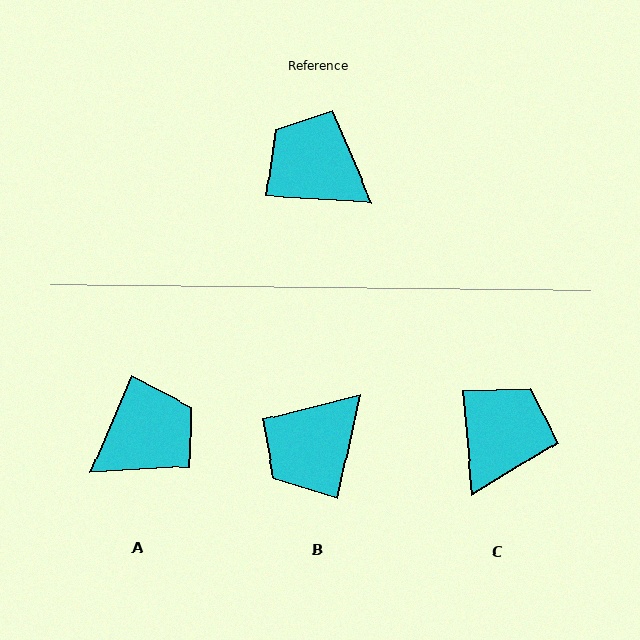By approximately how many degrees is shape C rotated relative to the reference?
Approximately 82 degrees clockwise.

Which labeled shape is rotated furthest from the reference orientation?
A, about 110 degrees away.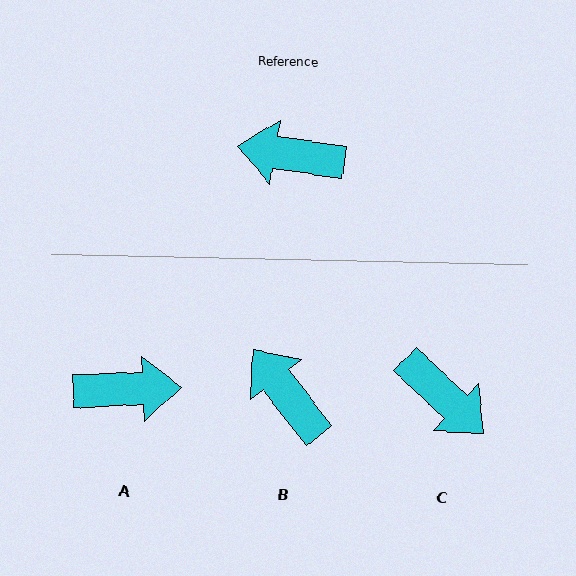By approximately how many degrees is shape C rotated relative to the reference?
Approximately 145 degrees counter-clockwise.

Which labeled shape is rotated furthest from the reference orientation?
A, about 169 degrees away.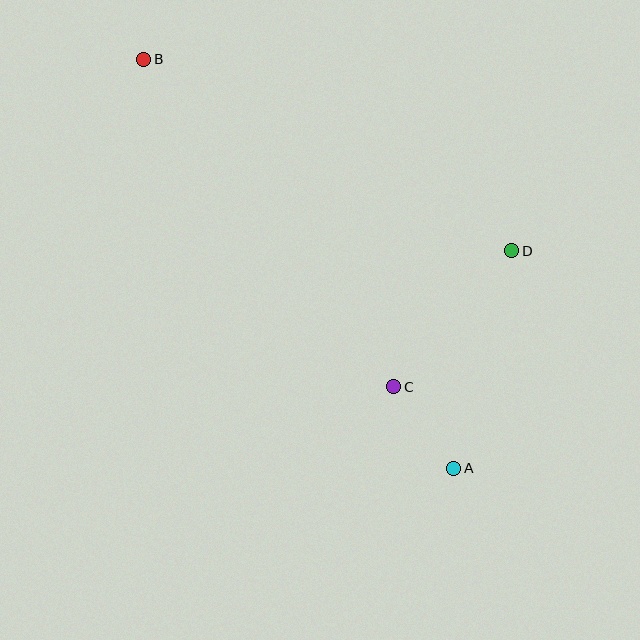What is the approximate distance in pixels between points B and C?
The distance between B and C is approximately 412 pixels.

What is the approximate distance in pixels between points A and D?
The distance between A and D is approximately 225 pixels.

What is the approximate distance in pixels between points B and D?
The distance between B and D is approximately 415 pixels.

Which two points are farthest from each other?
Points A and B are farthest from each other.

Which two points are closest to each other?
Points A and C are closest to each other.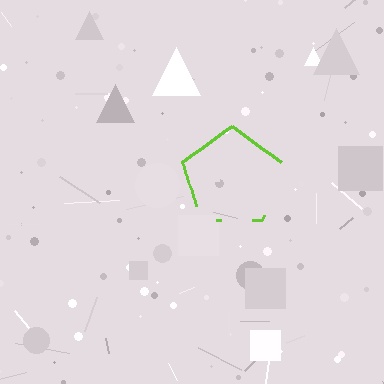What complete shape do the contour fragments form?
The contour fragments form a pentagon.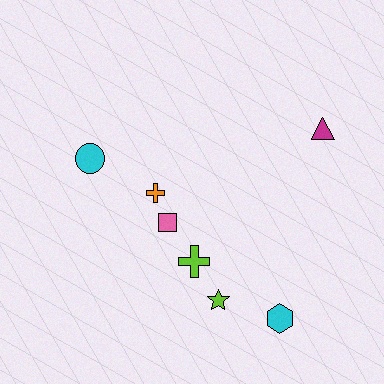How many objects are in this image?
There are 7 objects.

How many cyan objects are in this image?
There are 2 cyan objects.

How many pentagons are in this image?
There are no pentagons.